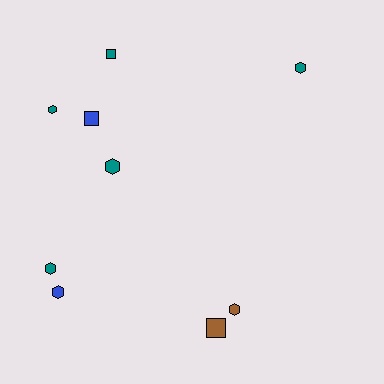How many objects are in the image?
There are 9 objects.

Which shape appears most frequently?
Hexagon, with 6 objects.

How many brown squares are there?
There is 1 brown square.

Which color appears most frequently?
Teal, with 5 objects.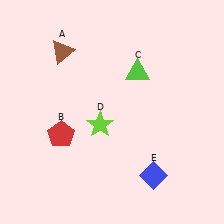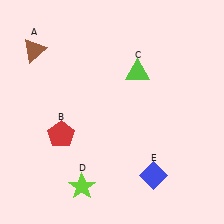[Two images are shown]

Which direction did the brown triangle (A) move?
The brown triangle (A) moved left.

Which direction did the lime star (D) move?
The lime star (D) moved down.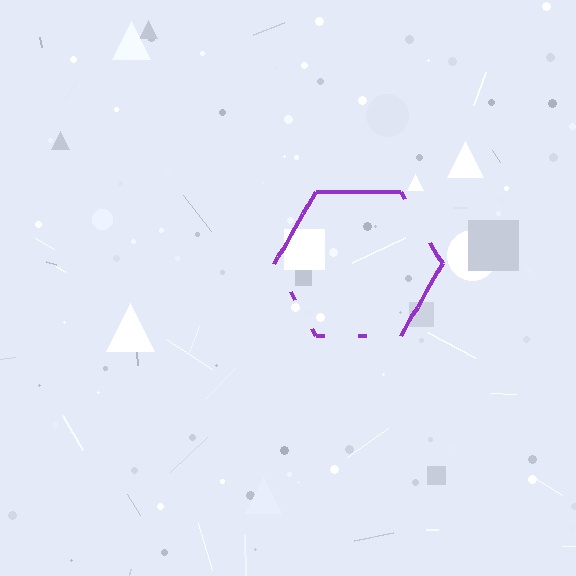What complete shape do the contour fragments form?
The contour fragments form a hexagon.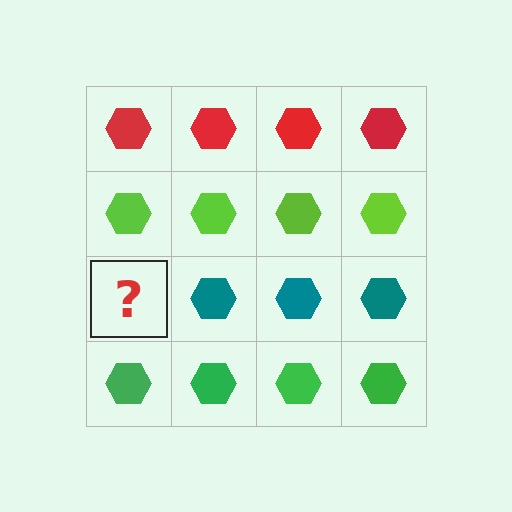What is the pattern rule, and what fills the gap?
The rule is that each row has a consistent color. The gap should be filled with a teal hexagon.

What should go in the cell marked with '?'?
The missing cell should contain a teal hexagon.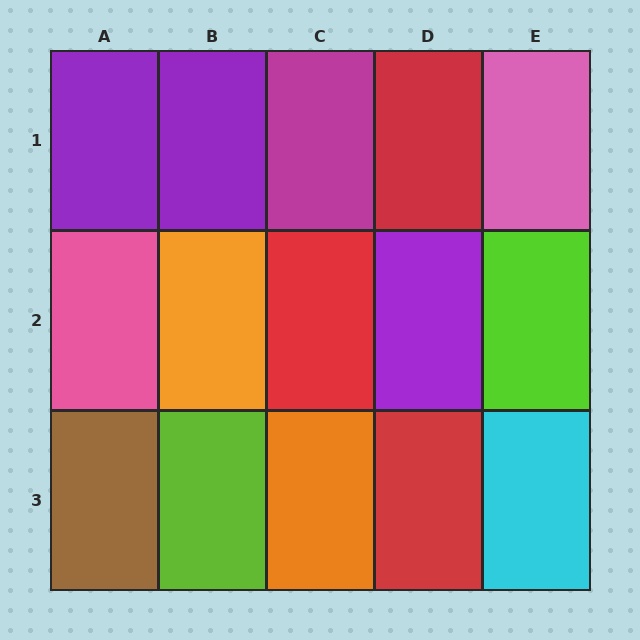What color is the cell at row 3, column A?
Brown.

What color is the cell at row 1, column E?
Pink.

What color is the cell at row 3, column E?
Cyan.